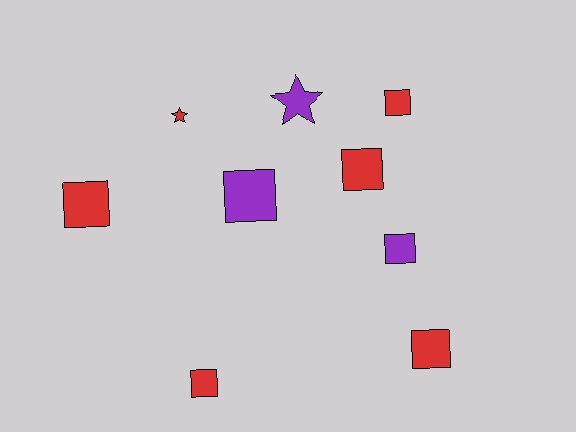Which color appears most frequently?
Red, with 6 objects.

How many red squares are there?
There are 5 red squares.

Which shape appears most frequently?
Square, with 7 objects.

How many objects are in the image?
There are 9 objects.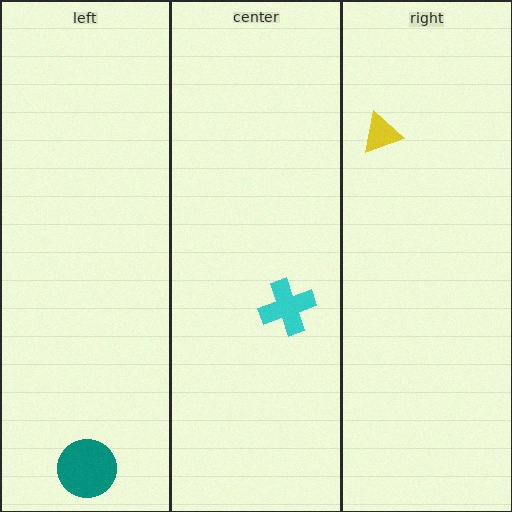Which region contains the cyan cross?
The center region.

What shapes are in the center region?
The cyan cross.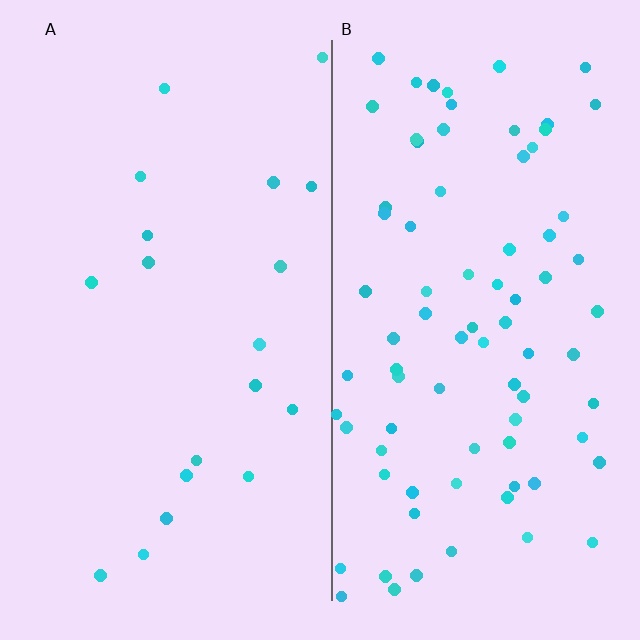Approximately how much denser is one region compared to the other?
Approximately 4.3× — region B over region A.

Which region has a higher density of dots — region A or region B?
B (the right).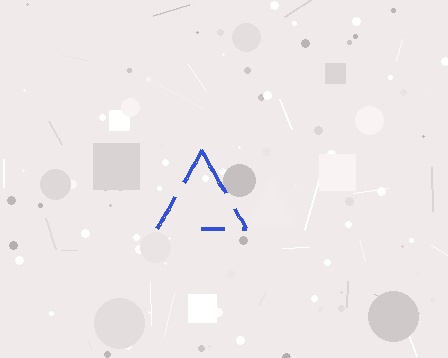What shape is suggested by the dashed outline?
The dashed outline suggests a triangle.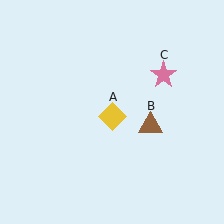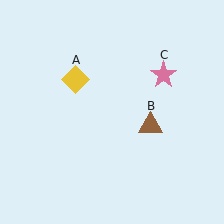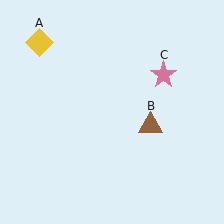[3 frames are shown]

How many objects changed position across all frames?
1 object changed position: yellow diamond (object A).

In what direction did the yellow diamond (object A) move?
The yellow diamond (object A) moved up and to the left.